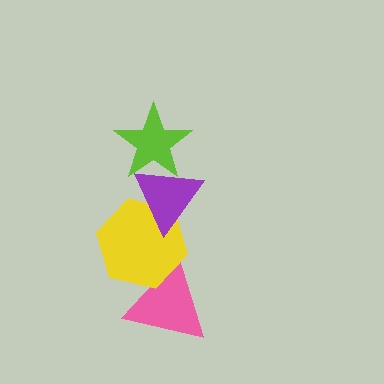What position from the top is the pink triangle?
The pink triangle is 4th from the top.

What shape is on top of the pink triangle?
The yellow hexagon is on top of the pink triangle.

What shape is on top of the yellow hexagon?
The purple triangle is on top of the yellow hexagon.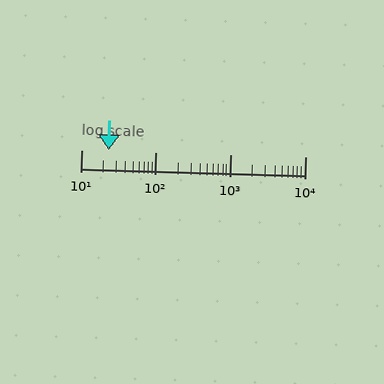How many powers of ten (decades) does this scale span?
The scale spans 3 decades, from 10 to 10000.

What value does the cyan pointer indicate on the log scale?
The pointer indicates approximately 23.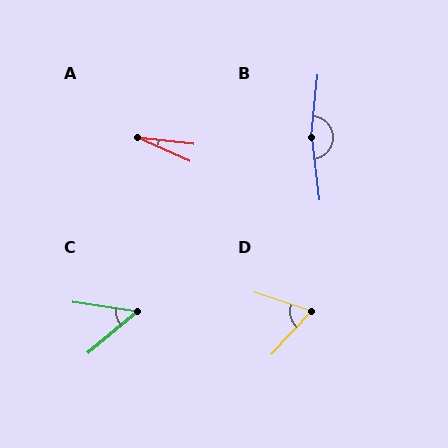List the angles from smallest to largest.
A (17°), C (48°), D (66°), B (167°).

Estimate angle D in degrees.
Approximately 66 degrees.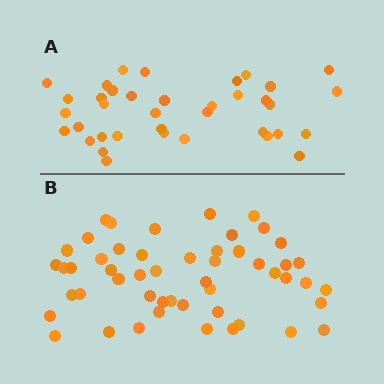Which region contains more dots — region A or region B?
Region B (the bottom region) has more dots.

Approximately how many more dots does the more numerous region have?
Region B has approximately 15 more dots than region A.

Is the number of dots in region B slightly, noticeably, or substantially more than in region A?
Region B has noticeably more, but not dramatically so. The ratio is roughly 1.4 to 1.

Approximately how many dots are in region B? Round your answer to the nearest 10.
About 50 dots. (The exact count is 51, which rounds to 50.)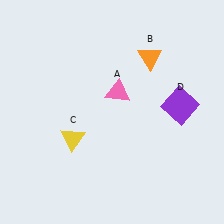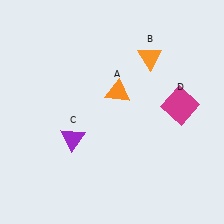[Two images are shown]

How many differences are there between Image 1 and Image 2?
There are 3 differences between the two images.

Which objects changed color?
A changed from pink to orange. C changed from yellow to purple. D changed from purple to magenta.